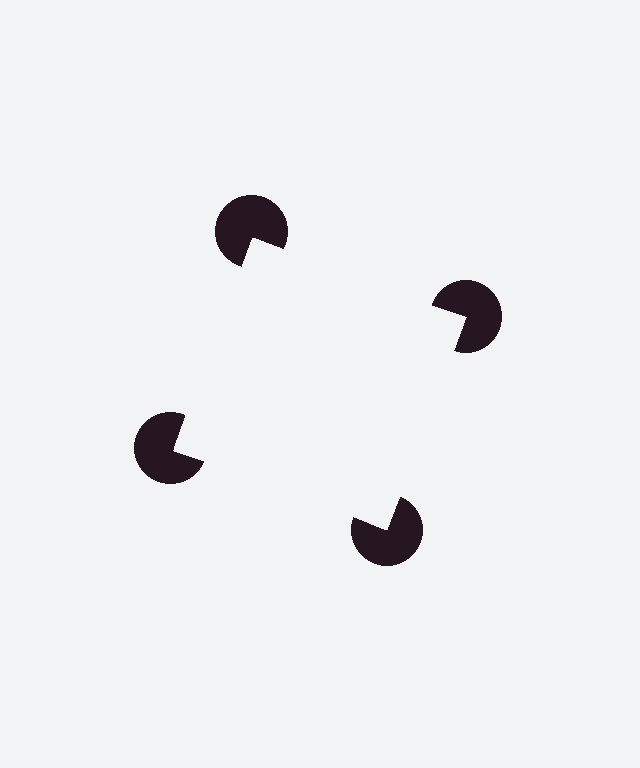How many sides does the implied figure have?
4 sides.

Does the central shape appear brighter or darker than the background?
It typically appears slightly brighter than the background, even though no actual brightness change is drawn.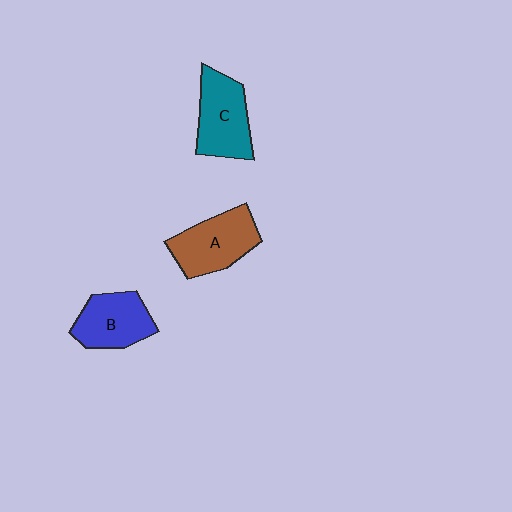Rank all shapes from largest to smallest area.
From largest to smallest: A (brown), C (teal), B (blue).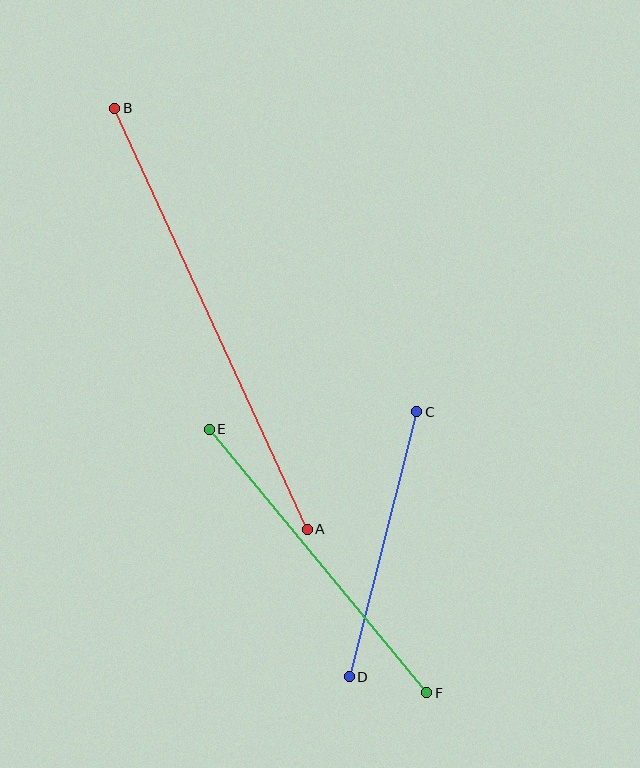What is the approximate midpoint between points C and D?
The midpoint is at approximately (383, 544) pixels.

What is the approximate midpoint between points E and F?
The midpoint is at approximately (318, 561) pixels.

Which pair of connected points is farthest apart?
Points A and B are farthest apart.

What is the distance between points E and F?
The distance is approximately 342 pixels.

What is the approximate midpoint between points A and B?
The midpoint is at approximately (211, 319) pixels.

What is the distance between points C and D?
The distance is approximately 273 pixels.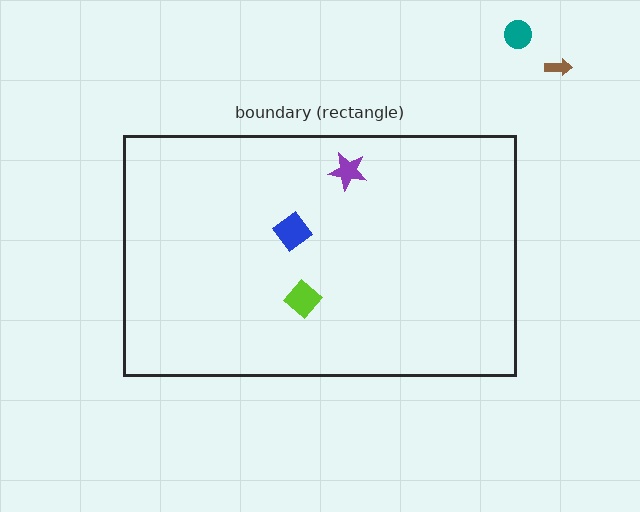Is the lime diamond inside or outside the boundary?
Inside.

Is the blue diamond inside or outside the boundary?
Inside.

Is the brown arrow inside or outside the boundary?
Outside.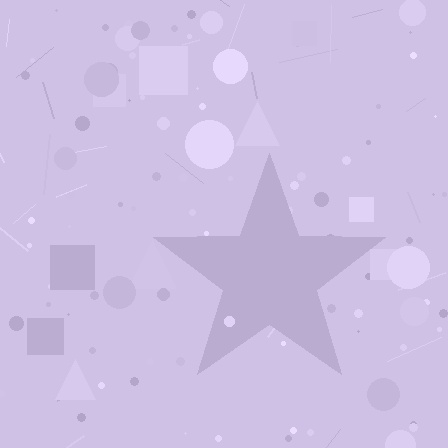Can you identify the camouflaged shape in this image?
The camouflaged shape is a star.